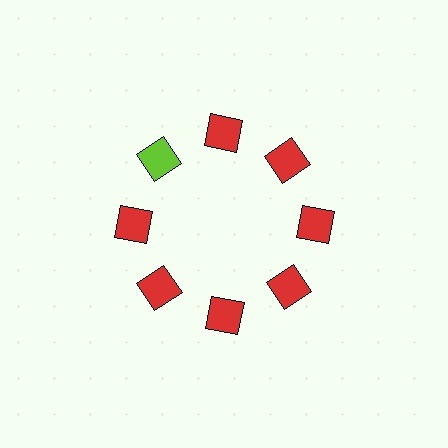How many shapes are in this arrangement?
There are 8 shapes arranged in a ring pattern.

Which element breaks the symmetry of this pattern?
The lime square at roughly the 10 o'clock position breaks the symmetry. All other shapes are red squares.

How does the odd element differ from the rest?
It has a different color: lime instead of red.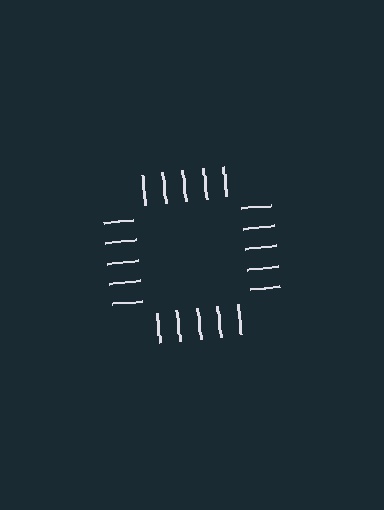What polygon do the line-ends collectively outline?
An illusory square — the line segments terminate on its edges but no continuous stroke is drawn.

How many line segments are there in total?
20 — 5 along each of the 4 edges.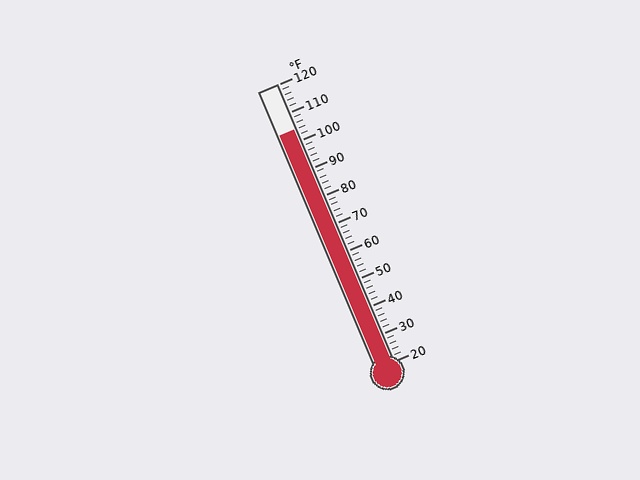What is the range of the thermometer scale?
The thermometer scale ranges from 20°F to 120°F.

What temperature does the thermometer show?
The thermometer shows approximately 104°F.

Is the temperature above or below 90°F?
The temperature is above 90°F.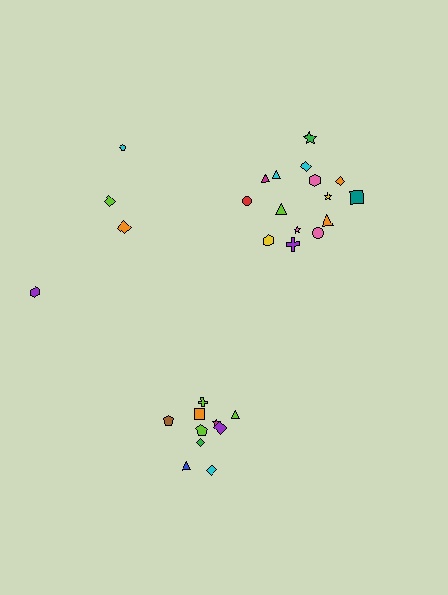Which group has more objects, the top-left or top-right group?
The top-right group.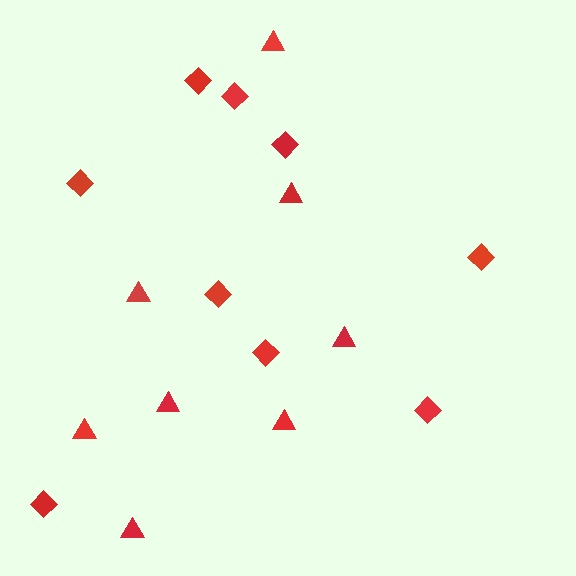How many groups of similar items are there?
There are 2 groups: one group of diamonds (9) and one group of triangles (8).